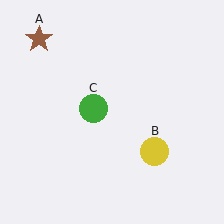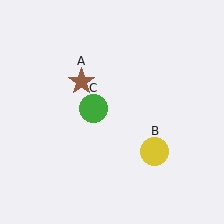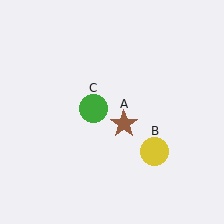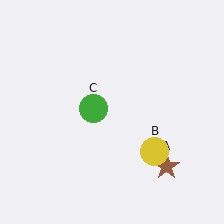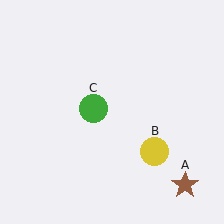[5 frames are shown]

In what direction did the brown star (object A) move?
The brown star (object A) moved down and to the right.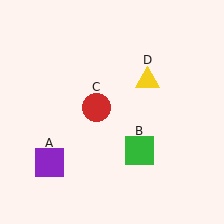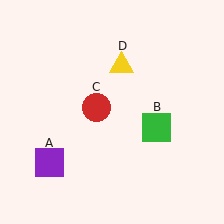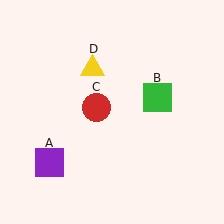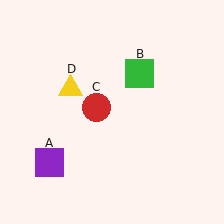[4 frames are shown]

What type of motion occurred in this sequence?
The green square (object B), yellow triangle (object D) rotated counterclockwise around the center of the scene.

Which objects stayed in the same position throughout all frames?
Purple square (object A) and red circle (object C) remained stationary.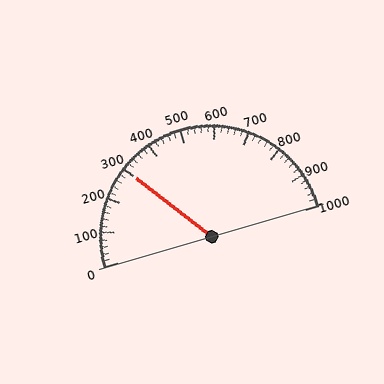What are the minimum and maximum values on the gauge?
The gauge ranges from 0 to 1000.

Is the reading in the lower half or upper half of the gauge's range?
The reading is in the lower half of the range (0 to 1000).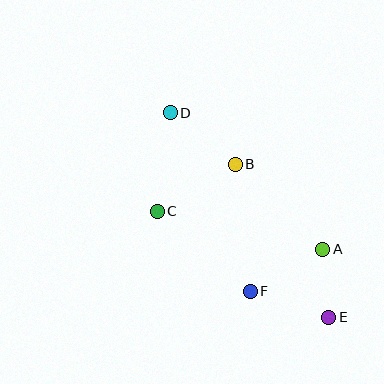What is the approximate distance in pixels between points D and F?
The distance between D and F is approximately 196 pixels.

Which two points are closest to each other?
Points A and E are closest to each other.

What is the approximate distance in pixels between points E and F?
The distance between E and F is approximately 82 pixels.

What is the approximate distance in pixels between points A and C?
The distance between A and C is approximately 170 pixels.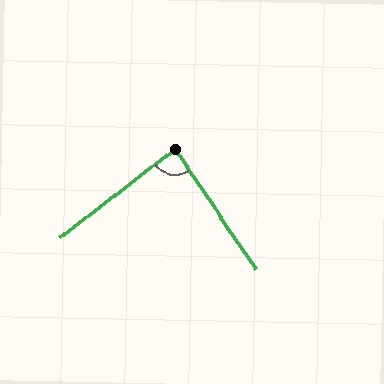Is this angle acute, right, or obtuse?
It is approximately a right angle.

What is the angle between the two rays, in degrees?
Approximately 86 degrees.